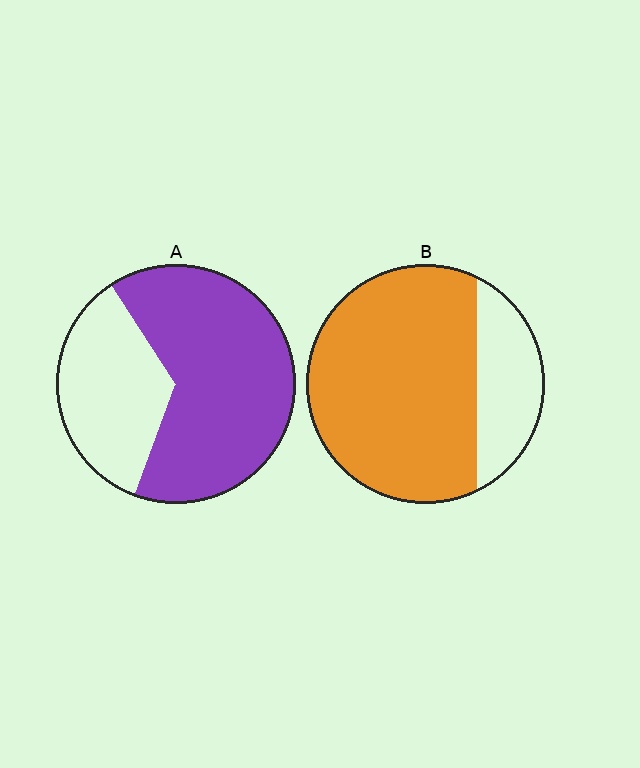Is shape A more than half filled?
Yes.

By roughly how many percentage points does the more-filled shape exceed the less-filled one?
By roughly 10 percentage points (B over A).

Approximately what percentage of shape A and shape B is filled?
A is approximately 65% and B is approximately 75%.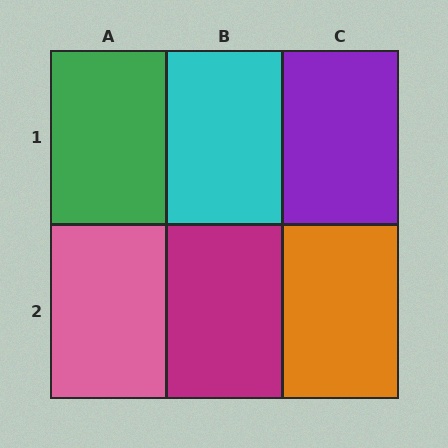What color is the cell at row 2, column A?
Pink.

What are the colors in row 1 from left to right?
Green, cyan, purple.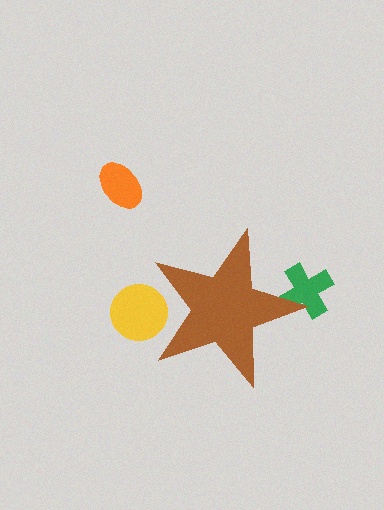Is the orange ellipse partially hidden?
No, the orange ellipse is fully visible.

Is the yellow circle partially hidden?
Yes, the yellow circle is partially hidden behind the brown star.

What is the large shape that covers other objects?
A brown star.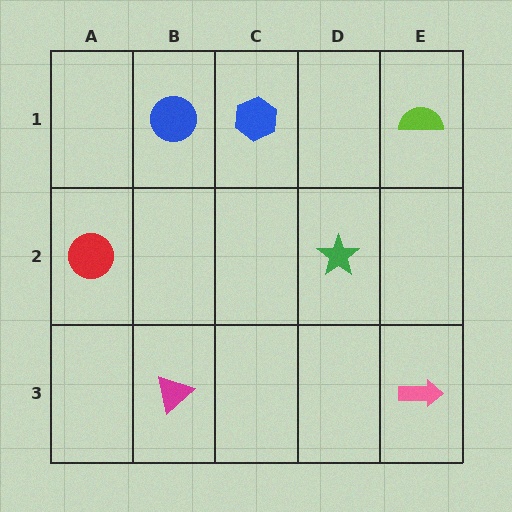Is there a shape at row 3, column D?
No, that cell is empty.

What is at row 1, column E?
A lime semicircle.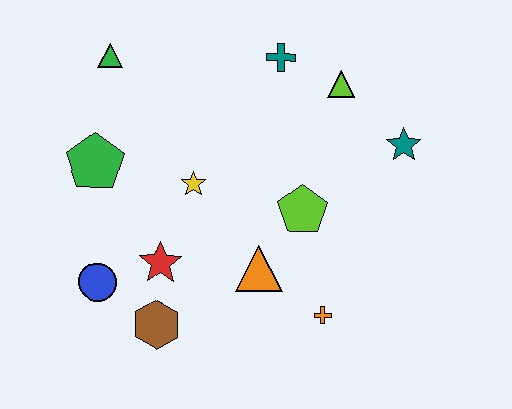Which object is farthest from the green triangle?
The orange cross is farthest from the green triangle.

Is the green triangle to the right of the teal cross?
No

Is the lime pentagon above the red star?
Yes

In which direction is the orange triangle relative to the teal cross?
The orange triangle is below the teal cross.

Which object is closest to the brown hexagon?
The red star is closest to the brown hexagon.